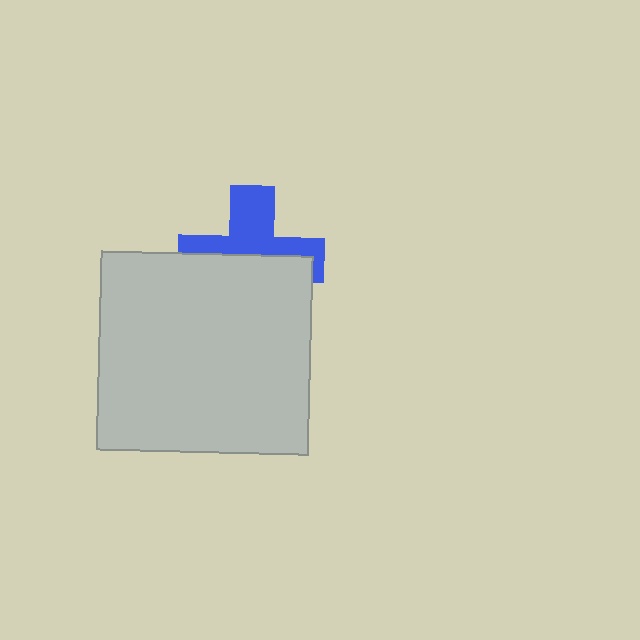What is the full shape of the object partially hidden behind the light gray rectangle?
The partially hidden object is a blue cross.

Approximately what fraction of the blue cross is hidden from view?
Roughly 54% of the blue cross is hidden behind the light gray rectangle.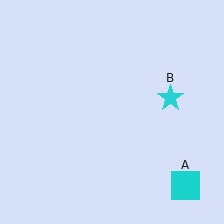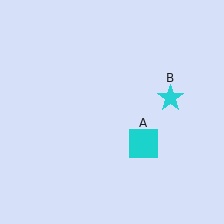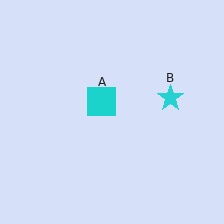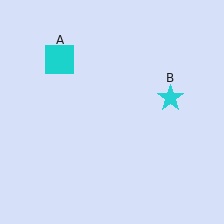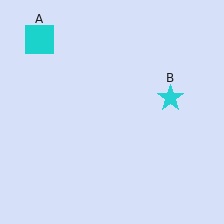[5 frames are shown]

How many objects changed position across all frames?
1 object changed position: cyan square (object A).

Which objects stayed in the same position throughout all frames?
Cyan star (object B) remained stationary.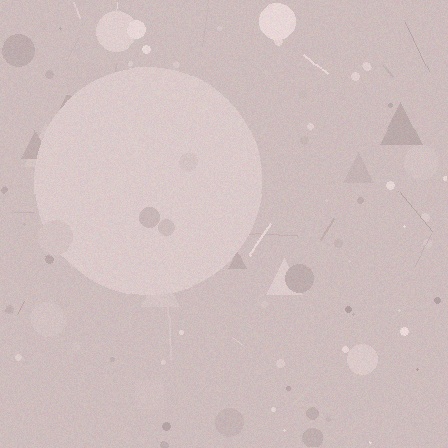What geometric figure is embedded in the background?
A circle is embedded in the background.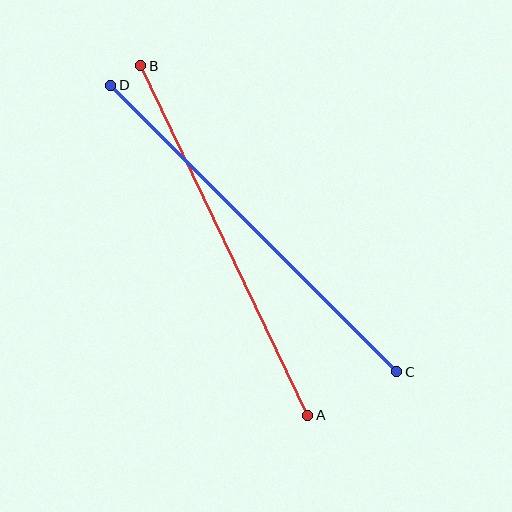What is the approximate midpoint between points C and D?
The midpoint is at approximately (254, 229) pixels.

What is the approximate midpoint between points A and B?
The midpoint is at approximately (224, 240) pixels.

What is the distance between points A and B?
The distance is approximately 387 pixels.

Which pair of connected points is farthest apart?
Points C and D are farthest apart.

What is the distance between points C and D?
The distance is approximately 404 pixels.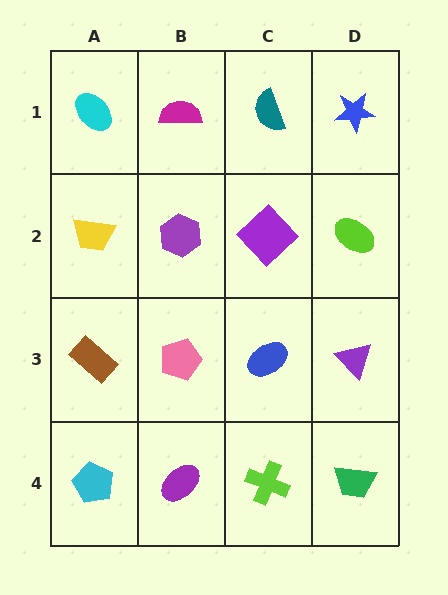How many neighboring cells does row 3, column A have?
3.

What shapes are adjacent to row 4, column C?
A blue ellipse (row 3, column C), a purple ellipse (row 4, column B), a green trapezoid (row 4, column D).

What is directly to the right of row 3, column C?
A purple triangle.